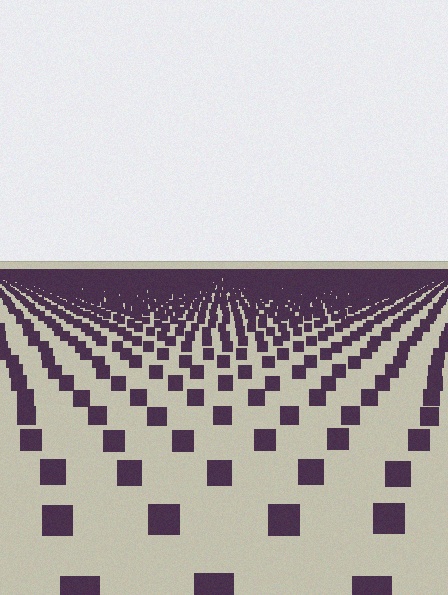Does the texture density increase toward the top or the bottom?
Density increases toward the top.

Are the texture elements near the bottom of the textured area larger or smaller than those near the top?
Larger. Near the bottom, elements are closer to the viewer and appear at a bigger on-screen size.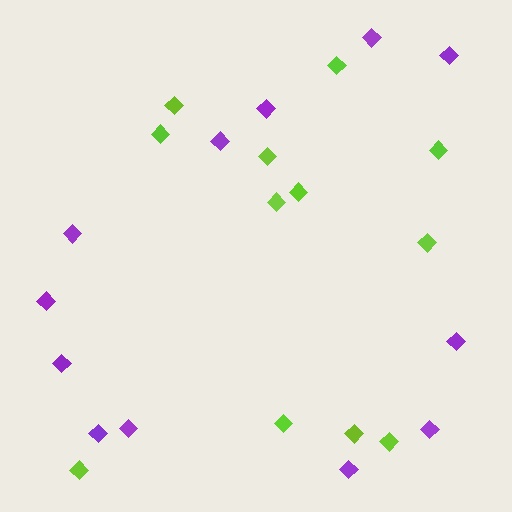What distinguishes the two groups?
There are 2 groups: one group of purple diamonds (12) and one group of lime diamonds (12).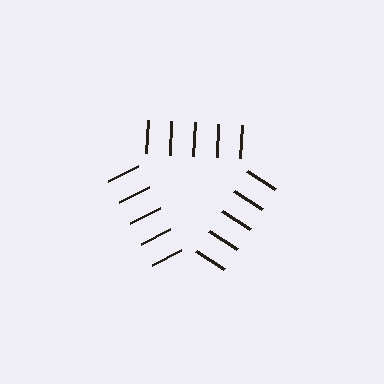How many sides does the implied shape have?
3 sides — the line-ends trace a triangle.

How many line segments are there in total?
15 — 5 along each of the 3 edges.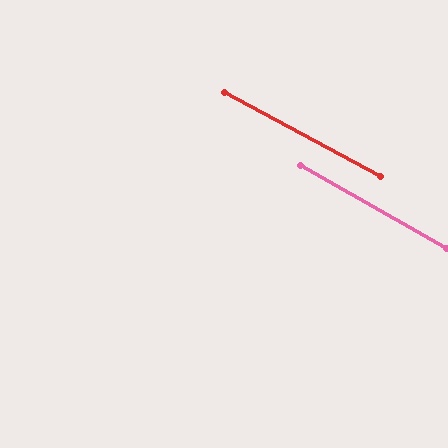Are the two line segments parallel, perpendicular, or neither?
Parallel — their directions differ by only 1.4°.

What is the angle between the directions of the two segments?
Approximately 1 degree.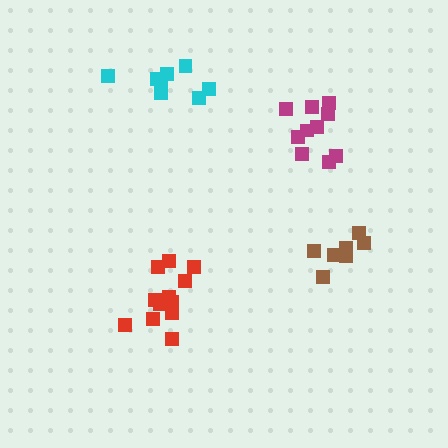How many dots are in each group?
Group 1: 7 dots, Group 2: 8 dots, Group 3: 12 dots, Group 4: 10 dots (37 total).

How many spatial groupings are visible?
There are 4 spatial groupings.